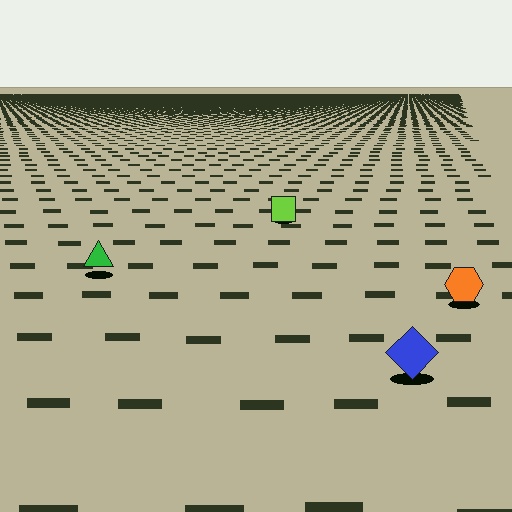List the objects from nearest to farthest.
From nearest to farthest: the blue diamond, the orange hexagon, the green triangle, the lime square.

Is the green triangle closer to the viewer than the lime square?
Yes. The green triangle is closer — you can tell from the texture gradient: the ground texture is coarser near it.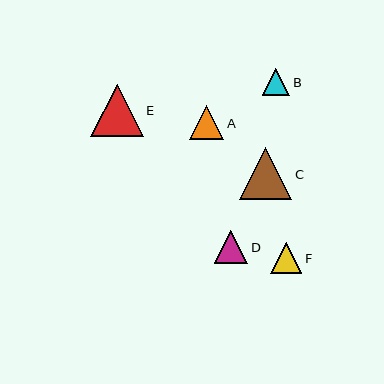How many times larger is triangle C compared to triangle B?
Triangle C is approximately 1.9 times the size of triangle B.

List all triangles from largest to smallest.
From largest to smallest: E, C, A, D, F, B.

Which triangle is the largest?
Triangle E is the largest with a size of approximately 52 pixels.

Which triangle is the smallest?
Triangle B is the smallest with a size of approximately 27 pixels.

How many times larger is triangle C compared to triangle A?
Triangle C is approximately 1.5 times the size of triangle A.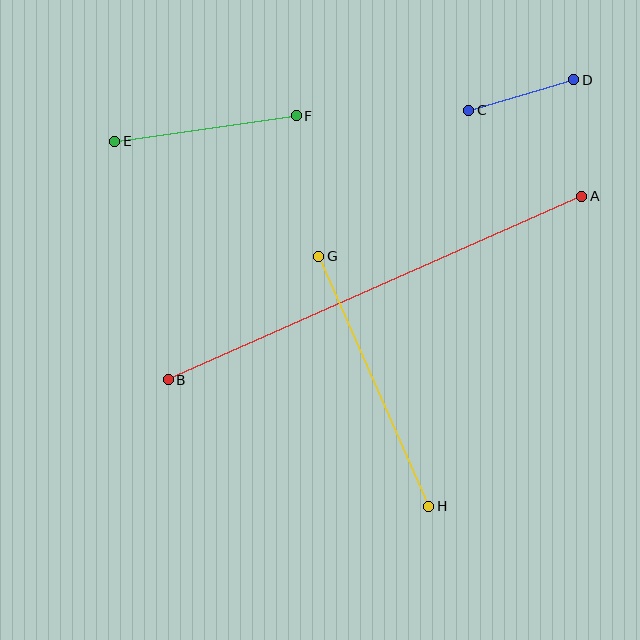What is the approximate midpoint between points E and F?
The midpoint is at approximately (206, 129) pixels.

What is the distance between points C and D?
The distance is approximately 110 pixels.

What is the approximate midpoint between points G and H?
The midpoint is at approximately (374, 381) pixels.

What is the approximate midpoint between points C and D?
The midpoint is at approximately (521, 95) pixels.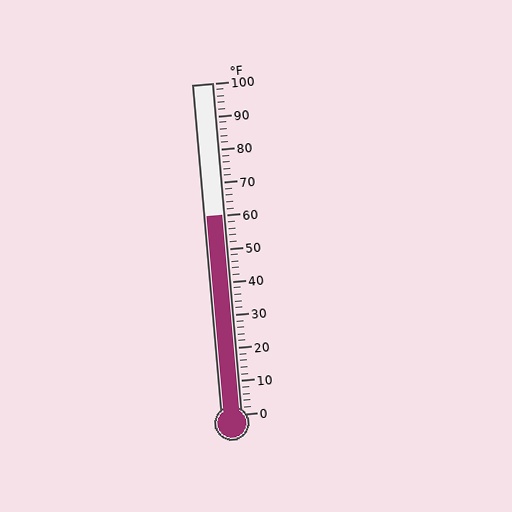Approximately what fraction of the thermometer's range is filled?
The thermometer is filled to approximately 60% of its range.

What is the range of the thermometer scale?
The thermometer scale ranges from 0°F to 100°F.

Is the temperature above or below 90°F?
The temperature is below 90°F.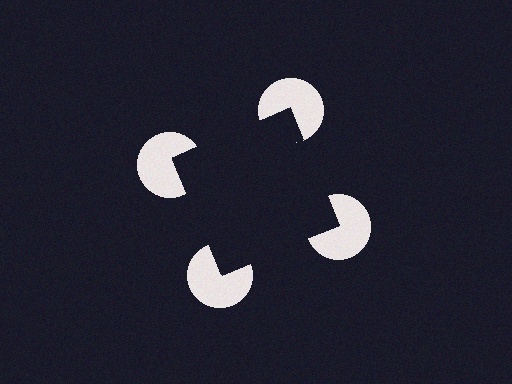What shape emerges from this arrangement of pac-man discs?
An illusory square — its edges are inferred from the aligned wedge cuts in the pac-man discs, not physically drawn.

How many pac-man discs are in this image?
There are 4 — one at each vertex of the illusory square.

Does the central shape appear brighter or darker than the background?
It typically appears slightly darker than the background, even though no actual brightness change is drawn.